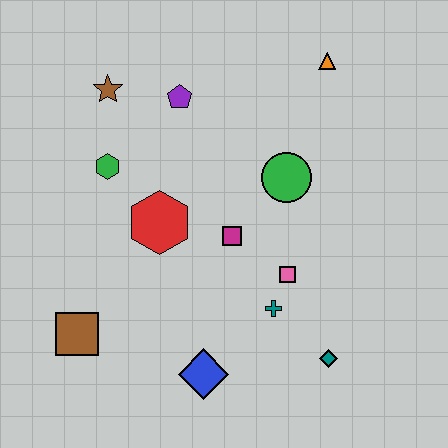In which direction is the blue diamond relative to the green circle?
The blue diamond is below the green circle.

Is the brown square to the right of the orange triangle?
No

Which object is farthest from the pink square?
The brown star is farthest from the pink square.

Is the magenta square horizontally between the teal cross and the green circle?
No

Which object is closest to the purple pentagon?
The brown star is closest to the purple pentagon.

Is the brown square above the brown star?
No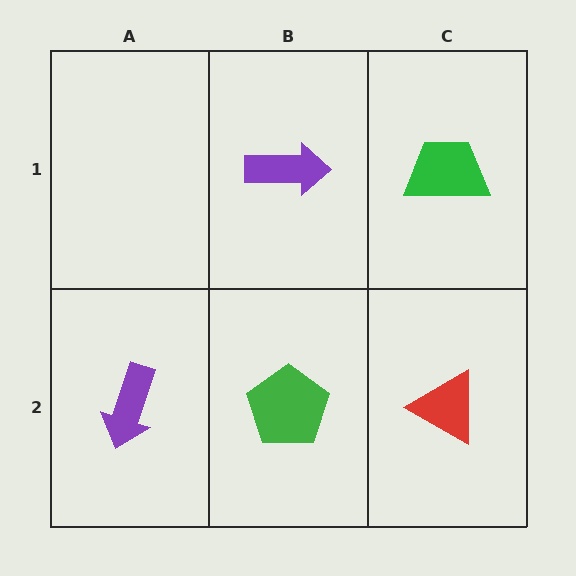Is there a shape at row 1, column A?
No, that cell is empty.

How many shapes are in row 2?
3 shapes.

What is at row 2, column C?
A red triangle.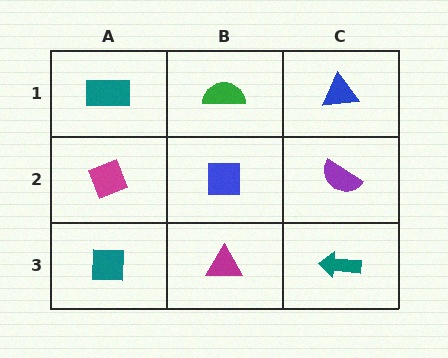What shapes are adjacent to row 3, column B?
A blue square (row 2, column B), a teal square (row 3, column A), a teal arrow (row 3, column C).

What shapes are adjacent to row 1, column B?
A blue square (row 2, column B), a teal rectangle (row 1, column A), a blue triangle (row 1, column C).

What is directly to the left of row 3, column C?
A magenta triangle.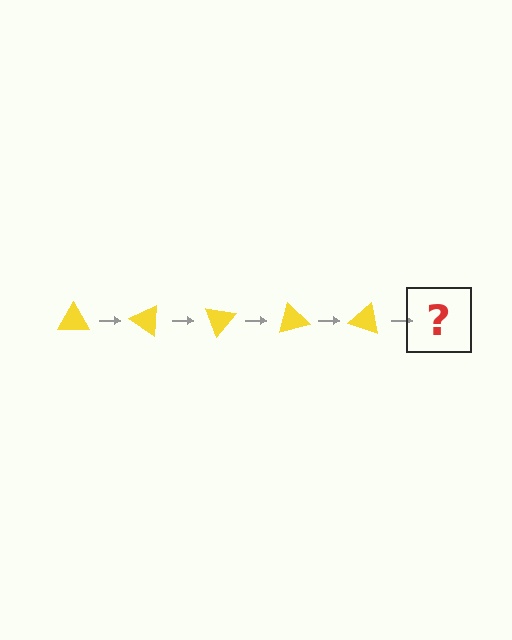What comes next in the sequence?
The next element should be a yellow triangle rotated 175 degrees.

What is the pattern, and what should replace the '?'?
The pattern is that the triangle rotates 35 degrees each step. The '?' should be a yellow triangle rotated 175 degrees.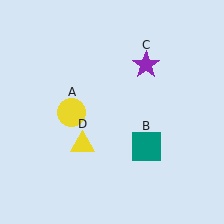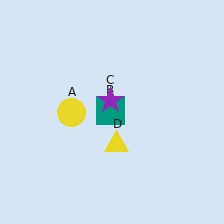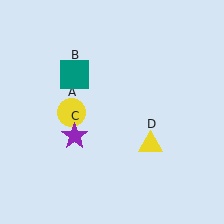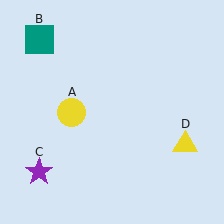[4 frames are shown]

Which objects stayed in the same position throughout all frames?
Yellow circle (object A) remained stationary.